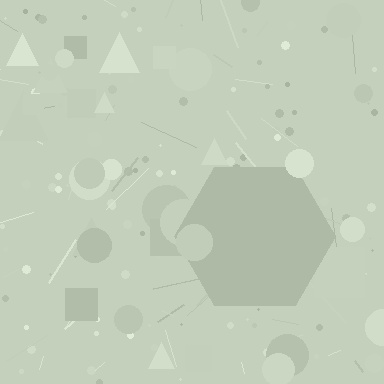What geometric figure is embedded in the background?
A hexagon is embedded in the background.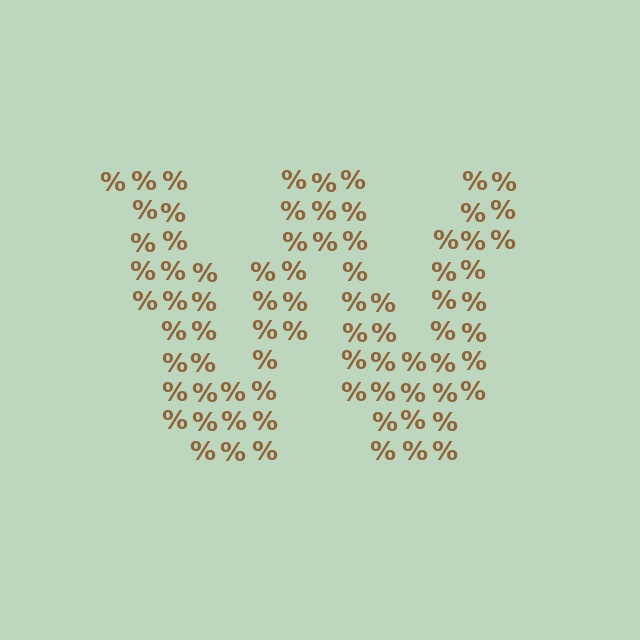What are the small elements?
The small elements are percent signs.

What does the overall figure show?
The overall figure shows the letter W.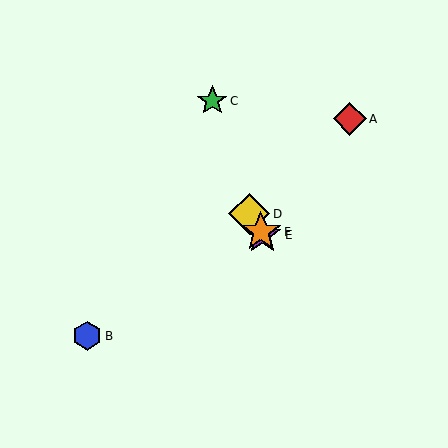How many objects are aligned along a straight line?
3 objects (D, E, F) are aligned along a straight line.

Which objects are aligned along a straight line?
Objects D, E, F are aligned along a straight line.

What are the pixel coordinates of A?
Object A is at (350, 119).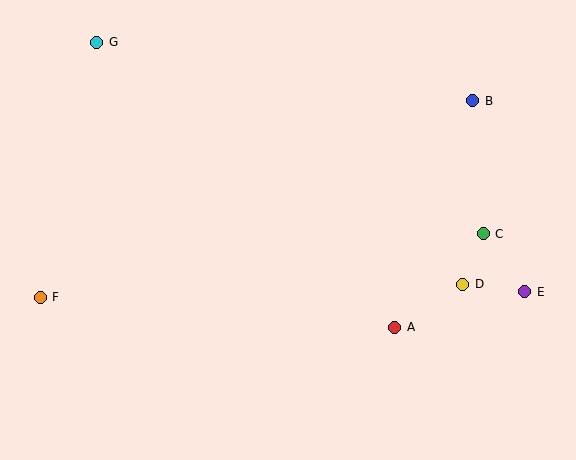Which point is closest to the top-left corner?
Point G is closest to the top-left corner.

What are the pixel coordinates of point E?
Point E is at (525, 292).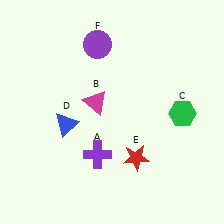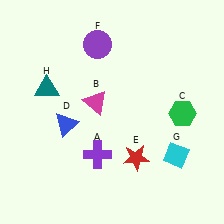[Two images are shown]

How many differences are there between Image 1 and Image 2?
There are 2 differences between the two images.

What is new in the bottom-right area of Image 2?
A cyan diamond (G) was added in the bottom-right area of Image 2.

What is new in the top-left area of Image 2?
A teal triangle (H) was added in the top-left area of Image 2.